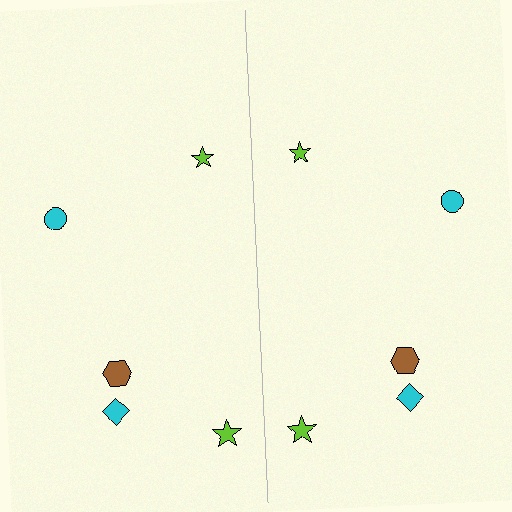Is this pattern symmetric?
Yes, this pattern has bilateral (reflection) symmetry.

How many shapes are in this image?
There are 10 shapes in this image.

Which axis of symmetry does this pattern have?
The pattern has a vertical axis of symmetry running through the center of the image.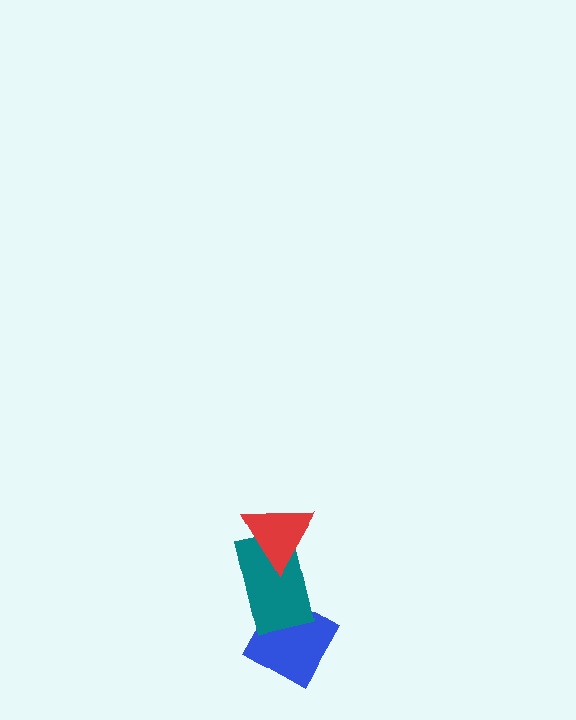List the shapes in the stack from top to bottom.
From top to bottom: the red triangle, the teal rectangle, the blue diamond.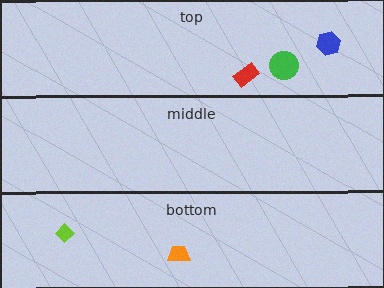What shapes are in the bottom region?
The orange trapezoid, the lime diamond.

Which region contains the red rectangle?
The top region.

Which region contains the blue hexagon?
The top region.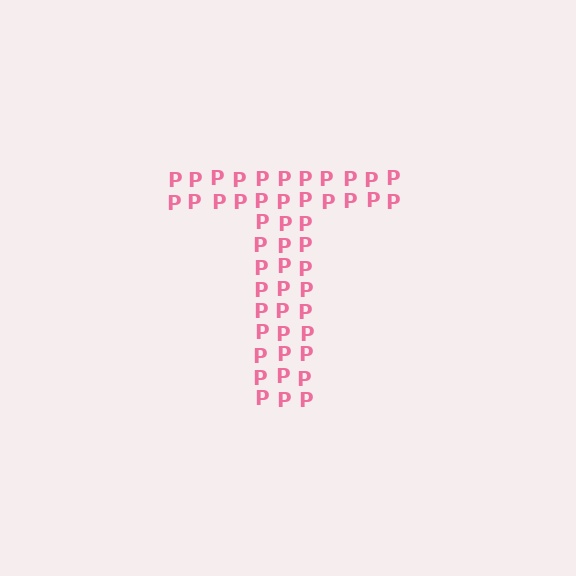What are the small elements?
The small elements are letter P's.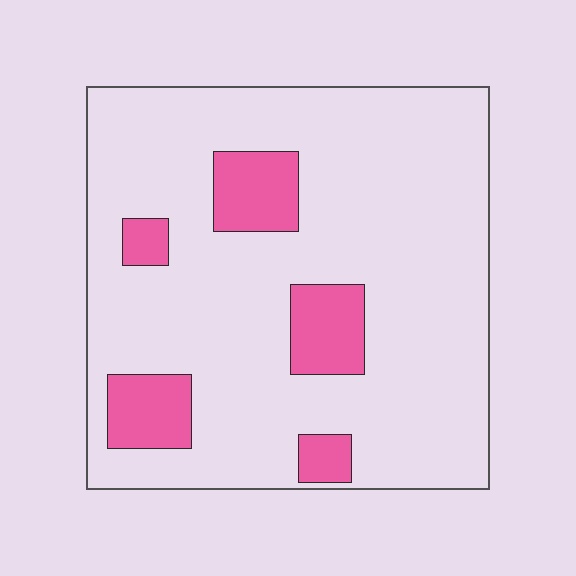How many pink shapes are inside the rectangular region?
5.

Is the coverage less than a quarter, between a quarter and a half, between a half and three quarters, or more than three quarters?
Less than a quarter.